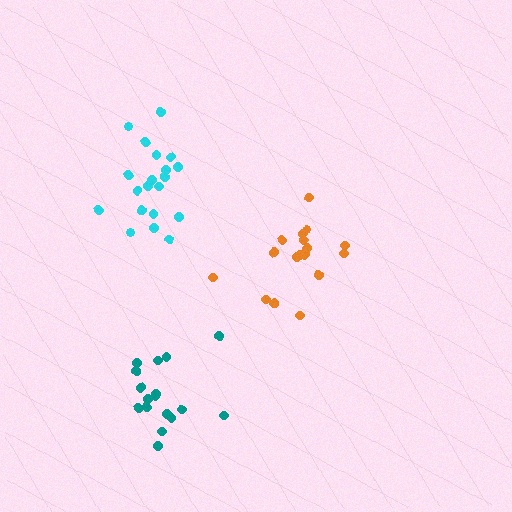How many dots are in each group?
Group 1: 17 dots, Group 2: 17 dots, Group 3: 20 dots (54 total).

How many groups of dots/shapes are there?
There are 3 groups.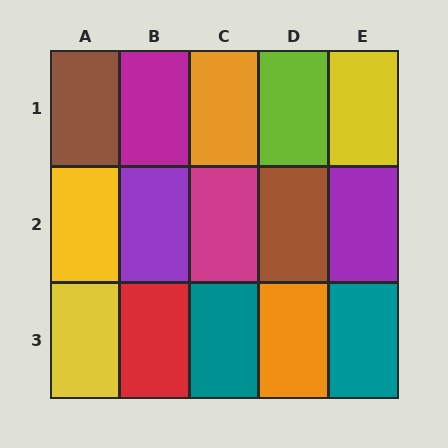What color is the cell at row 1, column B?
Magenta.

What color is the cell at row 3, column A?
Yellow.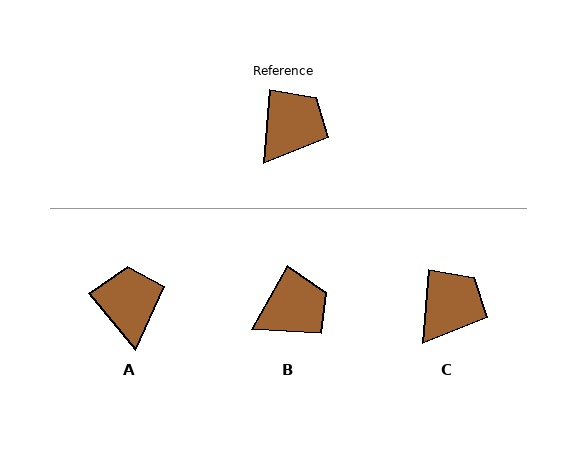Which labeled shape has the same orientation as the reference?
C.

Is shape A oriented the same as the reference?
No, it is off by about 44 degrees.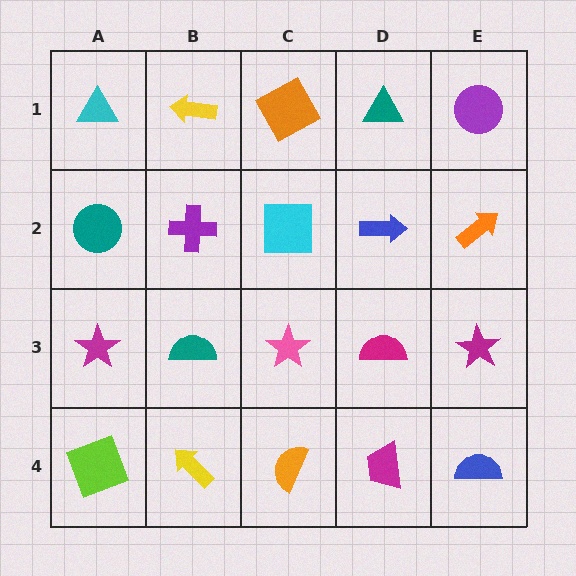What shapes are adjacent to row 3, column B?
A purple cross (row 2, column B), a yellow arrow (row 4, column B), a magenta star (row 3, column A), a pink star (row 3, column C).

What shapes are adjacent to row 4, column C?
A pink star (row 3, column C), a yellow arrow (row 4, column B), a magenta trapezoid (row 4, column D).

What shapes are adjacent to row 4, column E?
A magenta star (row 3, column E), a magenta trapezoid (row 4, column D).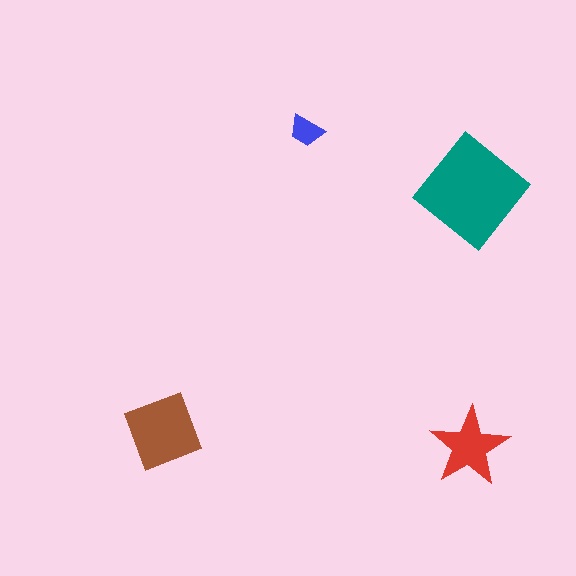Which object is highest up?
The blue trapezoid is topmost.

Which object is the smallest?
The blue trapezoid.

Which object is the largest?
The teal diamond.